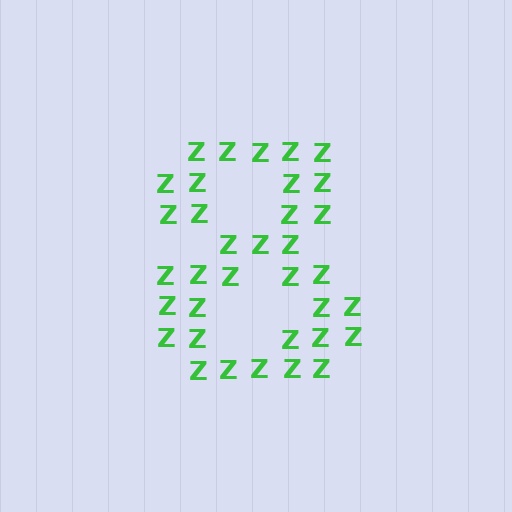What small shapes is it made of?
It is made of small letter Z's.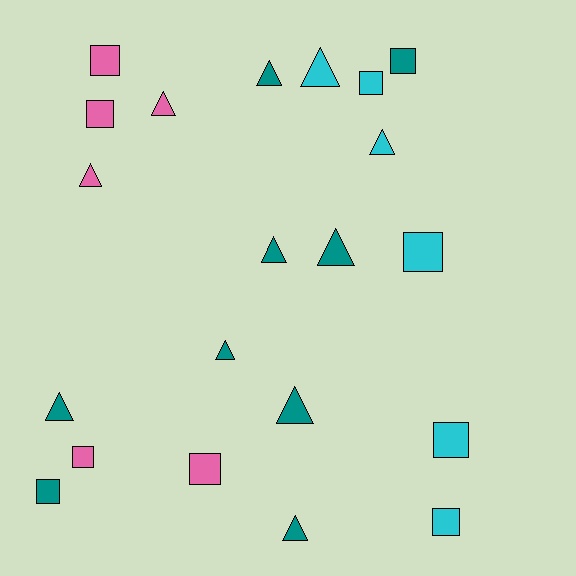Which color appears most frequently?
Teal, with 9 objects.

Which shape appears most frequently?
Triangle, with 11 objects.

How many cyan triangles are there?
There are 2 cyan triangles.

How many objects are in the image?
There are 21 objects.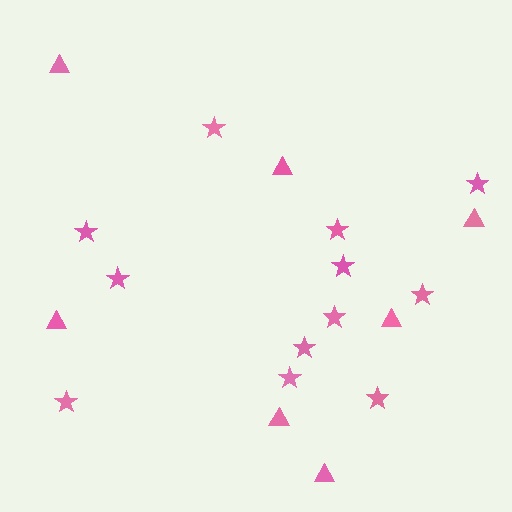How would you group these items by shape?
There are 2 groups: one group of stars (12) and one group of triangles (7).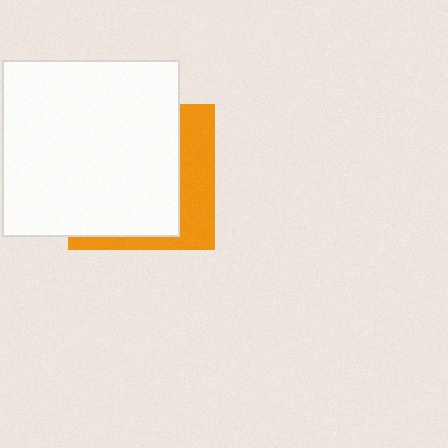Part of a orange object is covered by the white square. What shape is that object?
It is a square.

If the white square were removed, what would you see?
You would see the complete orange square.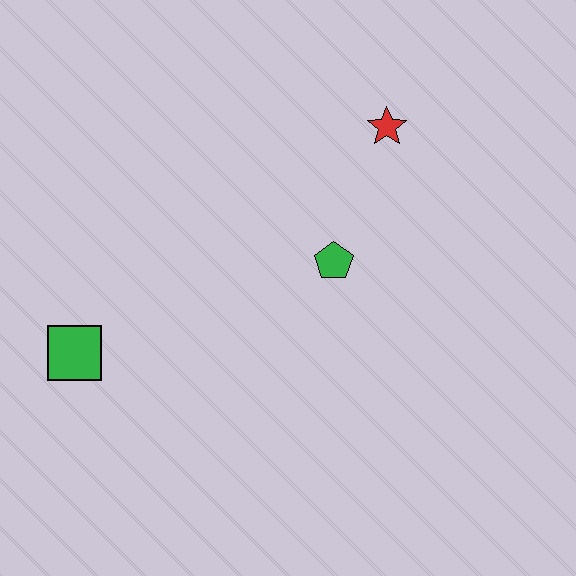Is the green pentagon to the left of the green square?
No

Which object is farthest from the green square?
The red star is farthest from the green square.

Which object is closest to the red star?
The green pentagon is closest to the red star.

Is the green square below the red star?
Yes